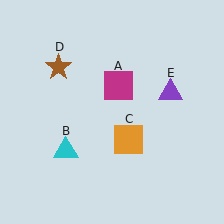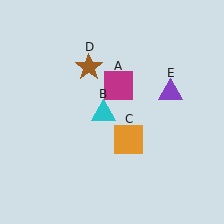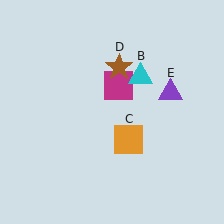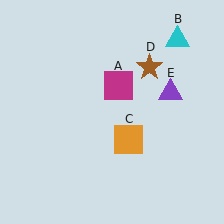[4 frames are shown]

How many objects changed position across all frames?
2 objects changed position: cyan triangle (object B), brown star (object D).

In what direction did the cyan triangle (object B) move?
The cyan triangle (object B) moved up and to the right.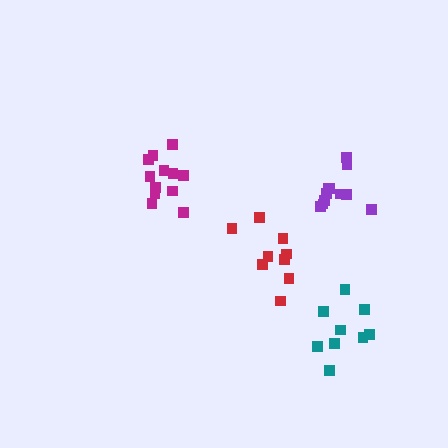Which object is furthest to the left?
The magenta cluster is leftmost.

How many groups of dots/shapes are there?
There are 4 groups.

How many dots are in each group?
Group 1: 9 dots, Group 2: 11 dots, Group 3: 12 dots, Group 4: 9 dots (41 total).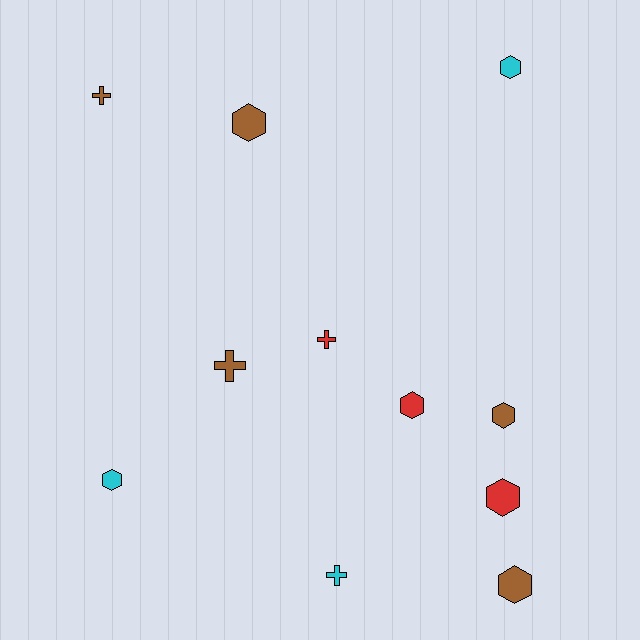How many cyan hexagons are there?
There are 2 cyan hexagons.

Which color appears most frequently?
Brown, with 5 objects.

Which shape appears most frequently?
Hexagon, with 7 objects.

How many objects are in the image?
There are 11 objects.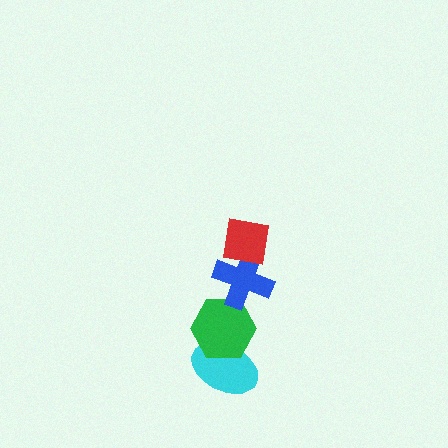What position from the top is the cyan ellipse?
The cyan ellipse is 4th from the top.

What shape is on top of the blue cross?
The red square is on top of the blue cross.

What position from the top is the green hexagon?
The green hexagon is 3rd from the top.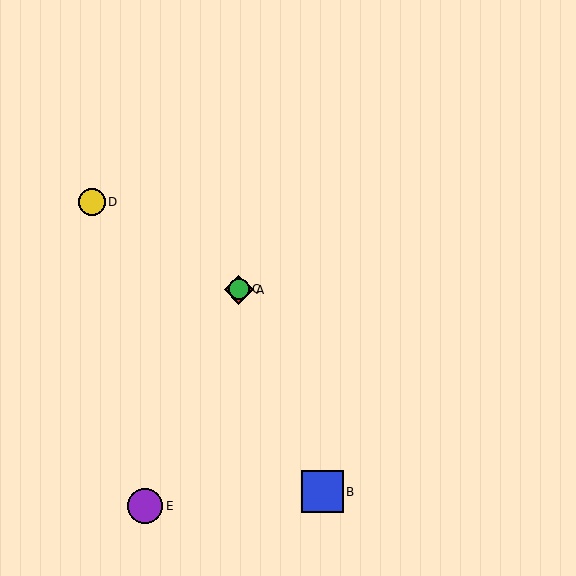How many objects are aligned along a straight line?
3 objects (A, C, E) are aligned along a straight line.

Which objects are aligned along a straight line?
Objects A, C, E are aligned along a straight line.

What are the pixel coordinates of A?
Object A is at (239, 290).